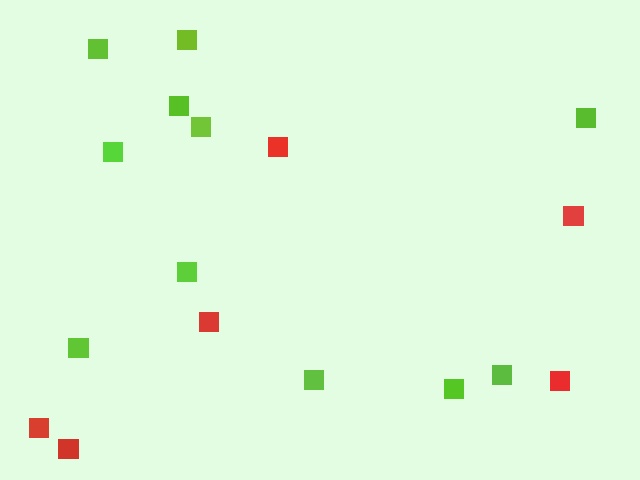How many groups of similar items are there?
There are 2 groups: one group of lime squares (11) and one group of red squares (6).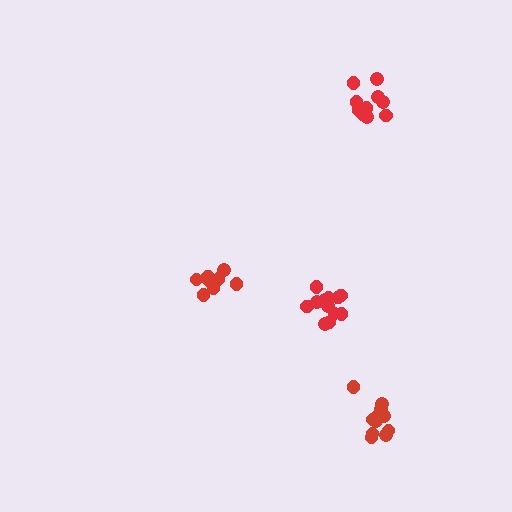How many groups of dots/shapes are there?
There are 4 groups.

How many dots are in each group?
Group 1: 9 dots, Group 2: 12 dots, Group 3: 10 dots, Group 4: 12 dots (43 total).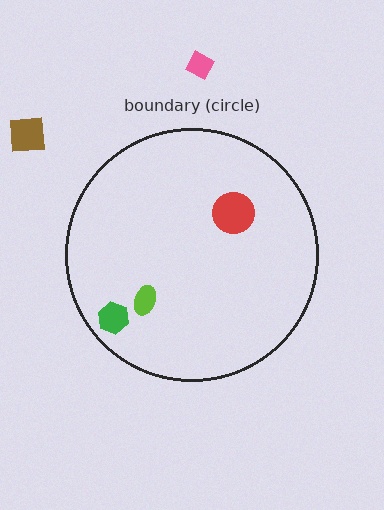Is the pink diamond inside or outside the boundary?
Outside.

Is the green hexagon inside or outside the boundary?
Inside.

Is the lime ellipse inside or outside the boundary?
Inside.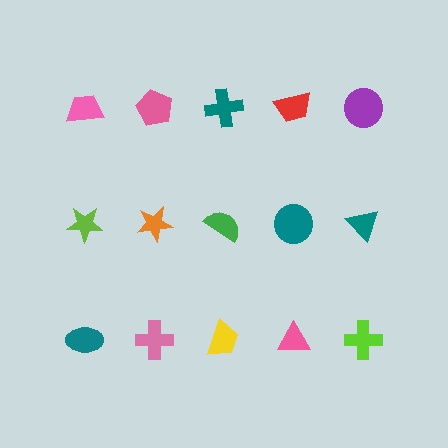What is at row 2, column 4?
A teal circle.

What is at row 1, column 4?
A red trapezoid.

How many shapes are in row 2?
5 shapes.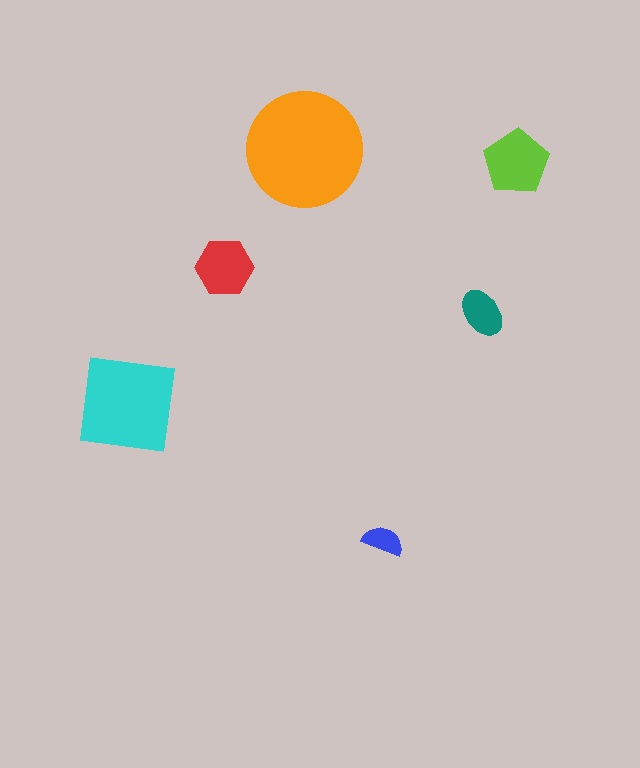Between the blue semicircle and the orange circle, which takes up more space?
The orange circle.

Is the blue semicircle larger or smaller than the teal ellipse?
Smaller.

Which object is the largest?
The orange circle.